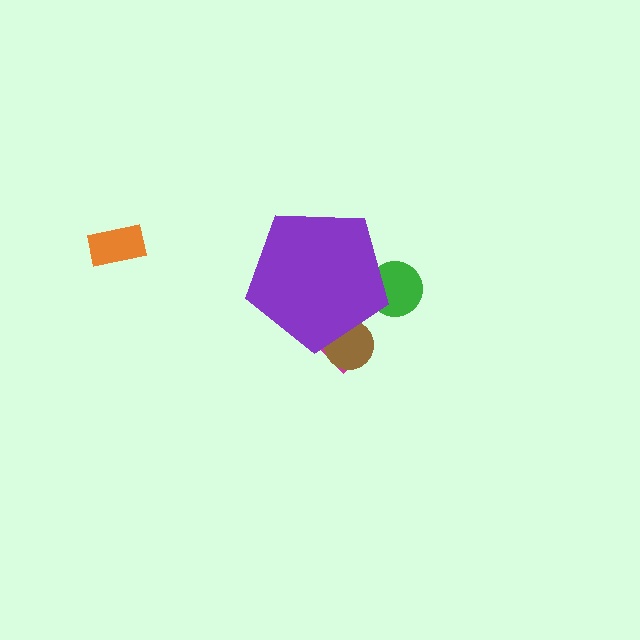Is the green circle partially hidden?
Yes, the green circle is partially hidden behind the purple pentagon.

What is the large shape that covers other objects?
A purple pentagon.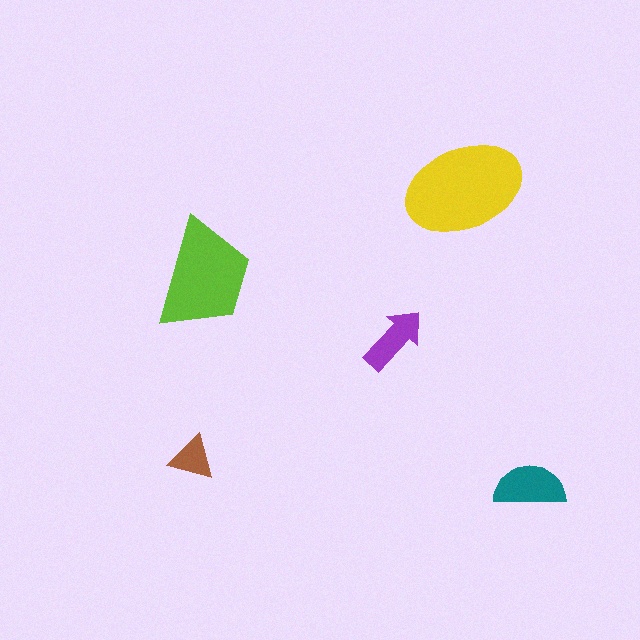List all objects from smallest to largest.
The brown triangle, the purple arrow, the teal semicircle, the lime trapezoid, the yellow ellipse.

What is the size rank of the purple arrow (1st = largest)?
4th.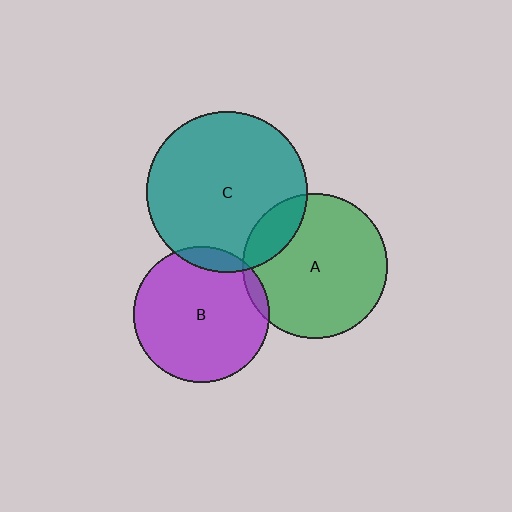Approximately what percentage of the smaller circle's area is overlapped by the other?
Approximately 10%.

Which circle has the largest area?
Circle C (teal).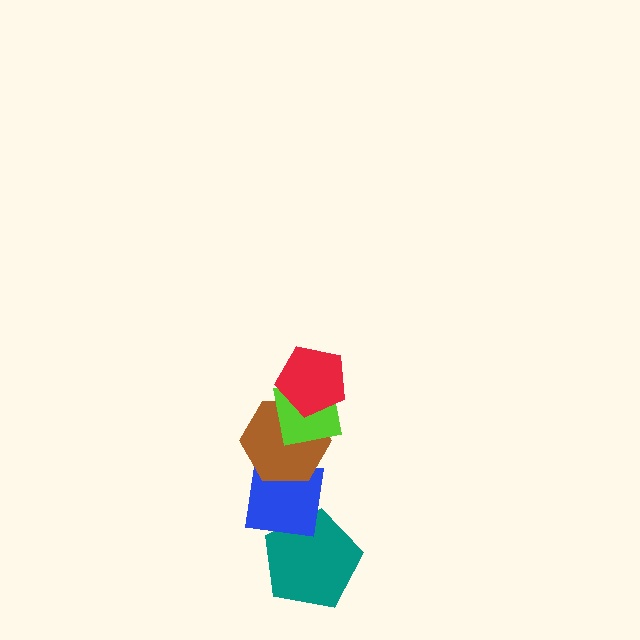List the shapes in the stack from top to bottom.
From top to bottom: the red pentagon, the lime square, the brown hexagon, the blue square, the teal pentagon.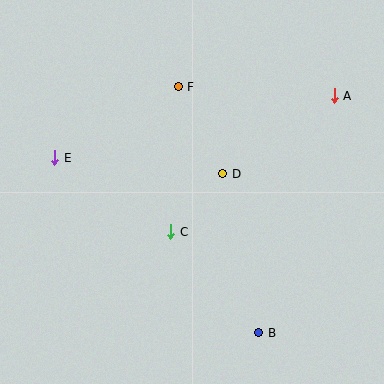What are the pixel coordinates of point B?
Point B is at (259, 333).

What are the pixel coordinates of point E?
Point E is at (55, 158).